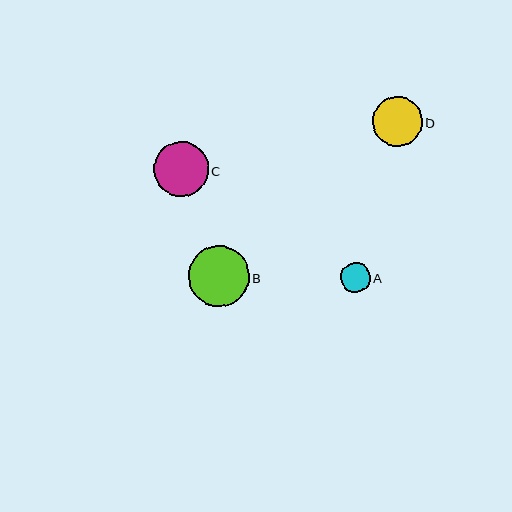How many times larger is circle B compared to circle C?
Circle B is approximately 1.1 times the size of circle C.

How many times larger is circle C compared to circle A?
Circle C is approximately 1.9 times the size of circle A.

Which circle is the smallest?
Circle A is the smallest with a size of approximately 30 pixels.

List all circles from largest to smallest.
From largest to smallest: B, C, D, A.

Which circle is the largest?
Circle B is the largest with a size of approximately 61 pixels.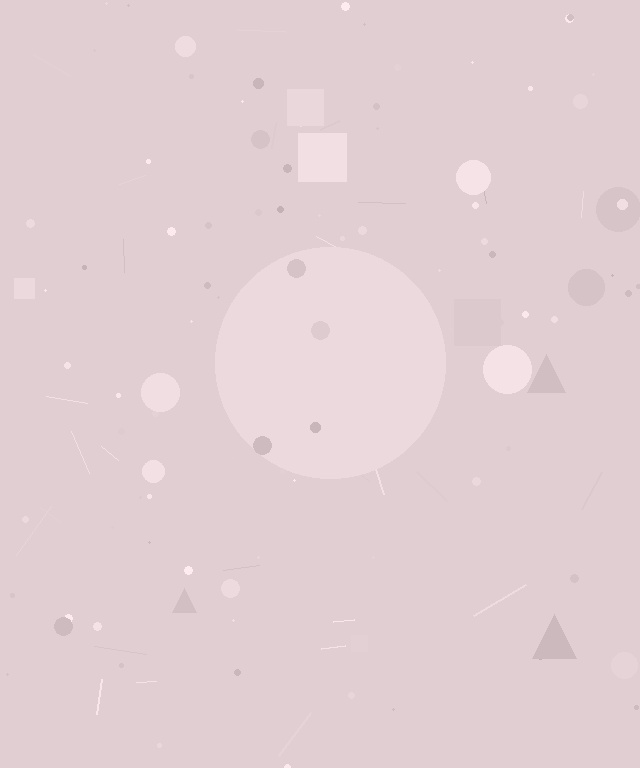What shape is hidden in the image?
A circle is hidden in the image.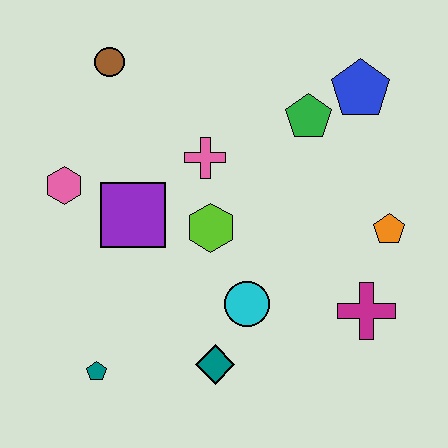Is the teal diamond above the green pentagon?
No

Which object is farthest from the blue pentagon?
The teal pentagon is farthest from the blue pentagon.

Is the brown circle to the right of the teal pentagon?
Yes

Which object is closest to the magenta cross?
The orange pentagon is closest to the magenta cross.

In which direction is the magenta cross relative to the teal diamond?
The magenta cross is to the right of the teal diamond.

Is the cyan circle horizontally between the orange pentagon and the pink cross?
Yes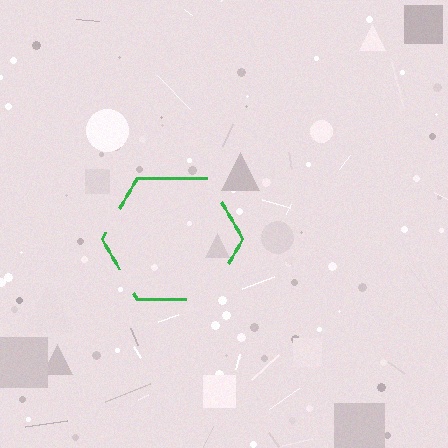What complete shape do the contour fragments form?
The contour fragments form a hexagon.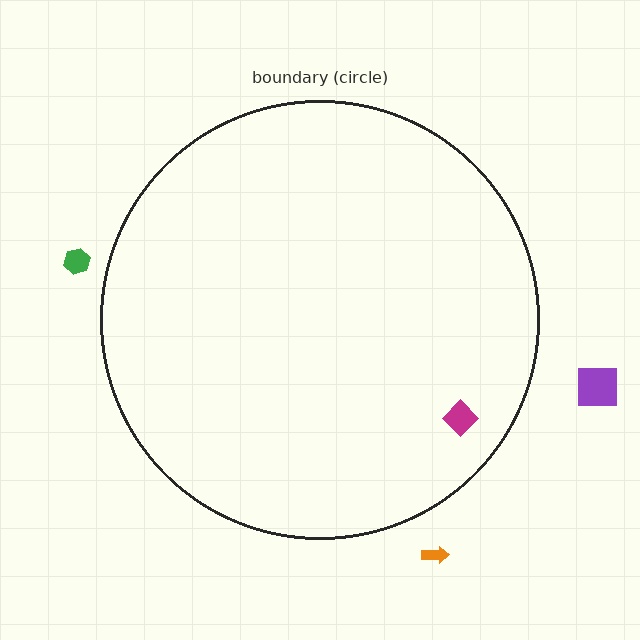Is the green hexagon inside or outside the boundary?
Outside.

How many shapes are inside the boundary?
1 inside, 3 outside.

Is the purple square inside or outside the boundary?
Outside.